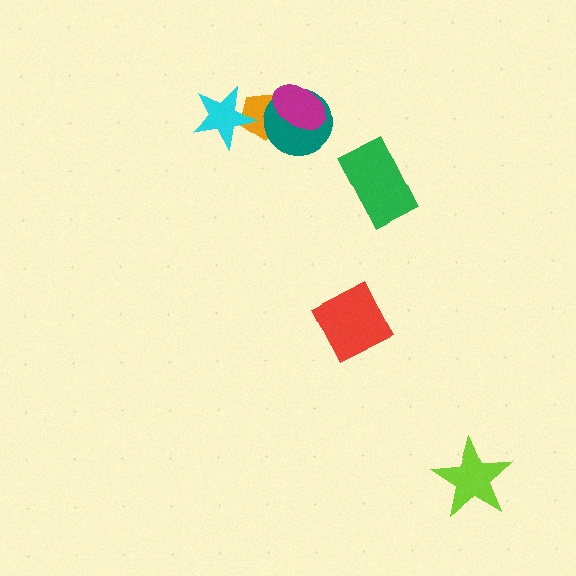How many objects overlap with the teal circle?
2 objects overlap with the teal circle.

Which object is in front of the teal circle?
The magenta ellipse is in front of the teal circle.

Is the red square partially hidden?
No, no other shape covers it.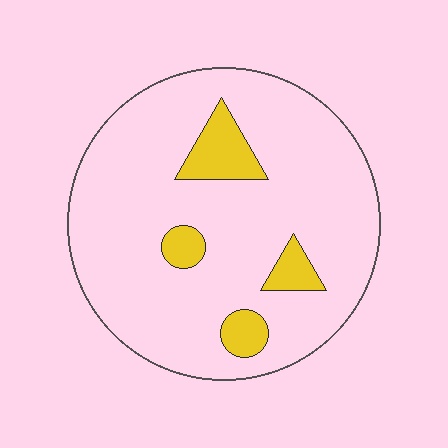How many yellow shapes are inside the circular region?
4.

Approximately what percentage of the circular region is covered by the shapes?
Approximately 10%.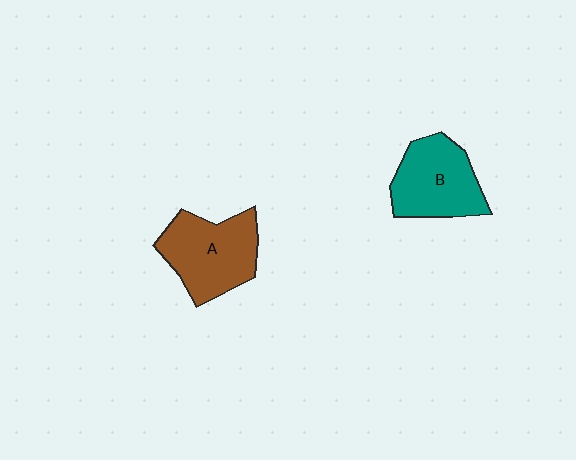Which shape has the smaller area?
Shape B (teal).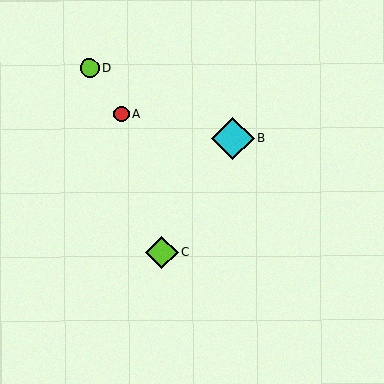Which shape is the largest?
The cyan diamond (labeled B) is the largest.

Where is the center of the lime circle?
The center of the lime circle is at (89, 68).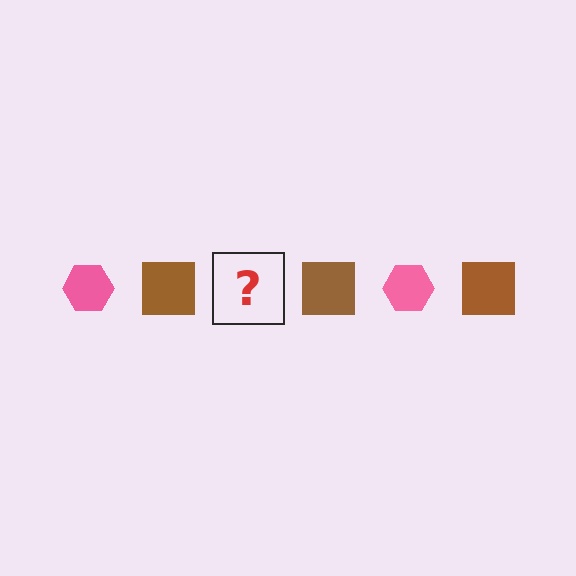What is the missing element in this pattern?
The missing element is a pink hexagon.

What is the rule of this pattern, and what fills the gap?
The rule is that the pattern alternates between pink hexagon and brown square. The gap should be filled with a pink hexagon.